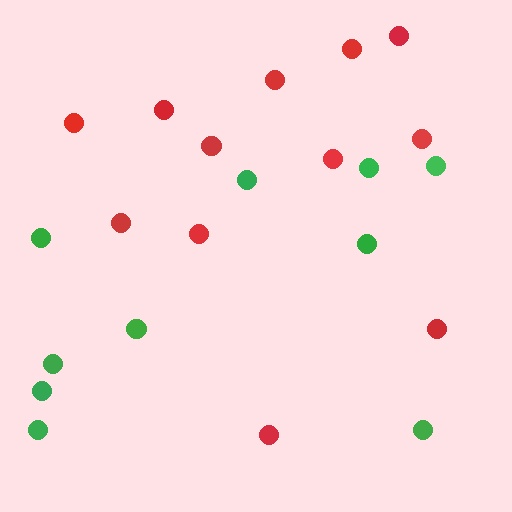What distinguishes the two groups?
There are 2 groups: one group of red circles (12) and one group of green circles (10).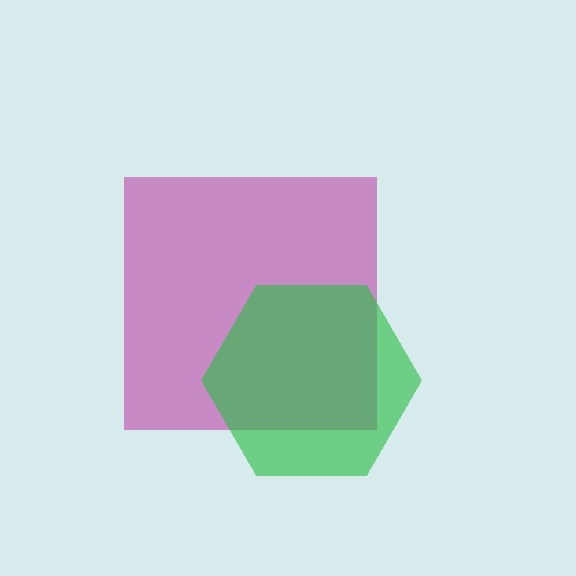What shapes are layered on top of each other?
The layered shapes are: a magenta square, a green hexagon.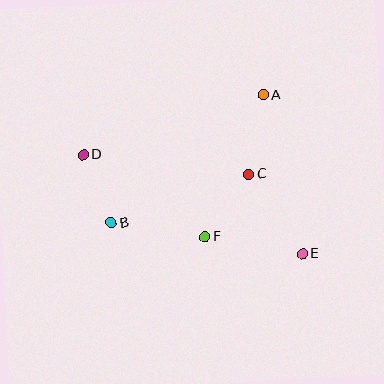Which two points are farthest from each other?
Points D and E are farthest from each other.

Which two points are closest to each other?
Points B and D are closest to each other.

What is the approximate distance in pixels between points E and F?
The distance between E and F is approximately 99 pixels.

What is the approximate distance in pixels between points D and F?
The distance between D and F is approximately 147 pixels.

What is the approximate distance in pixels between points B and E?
The distance between B and E is approximately 194 pixels.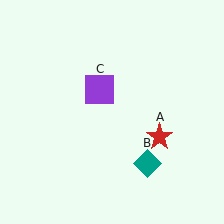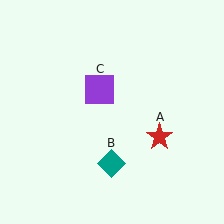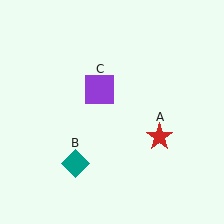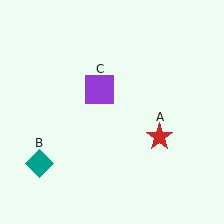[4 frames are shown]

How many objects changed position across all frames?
1 object changed position: teal diamond (object B).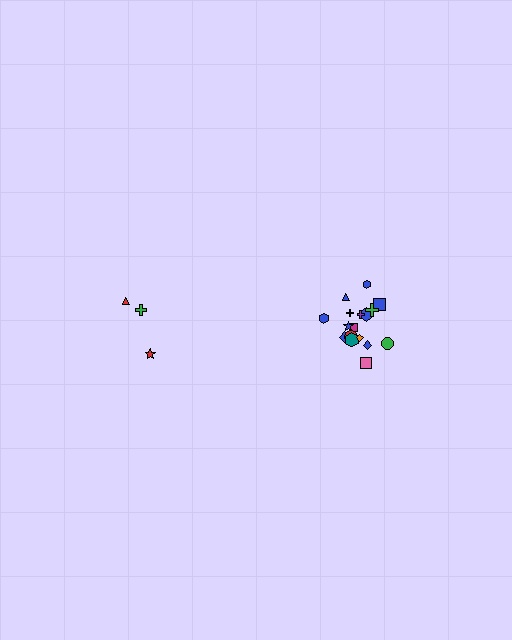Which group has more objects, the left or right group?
The right group.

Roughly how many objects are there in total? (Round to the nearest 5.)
Roughly 20 objects in total.